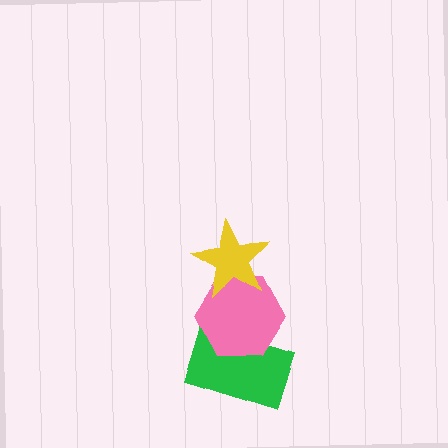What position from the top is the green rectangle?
The green rectangle is 3rd from the top.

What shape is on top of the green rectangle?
The pink hexagon is on top of the green rectangle.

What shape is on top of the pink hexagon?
The yellow star is on top of the pink hexagon.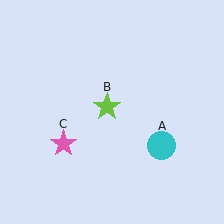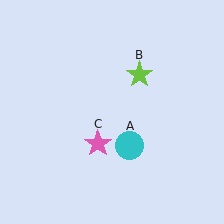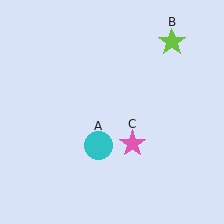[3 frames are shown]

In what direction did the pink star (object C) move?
The pink star (object C) moved right.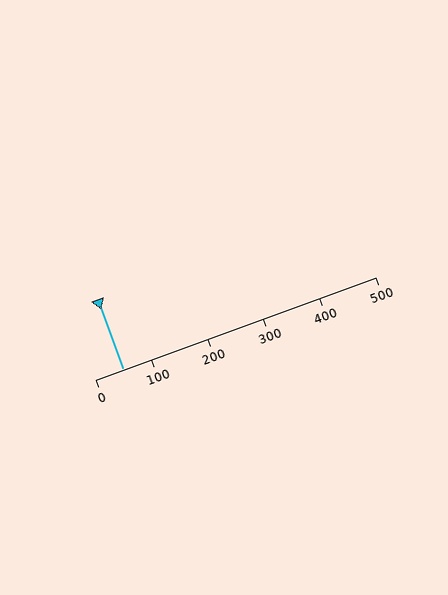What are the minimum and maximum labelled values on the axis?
The axis runs from 0 to 500.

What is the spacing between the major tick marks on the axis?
The major ticks are spaced 100 apart.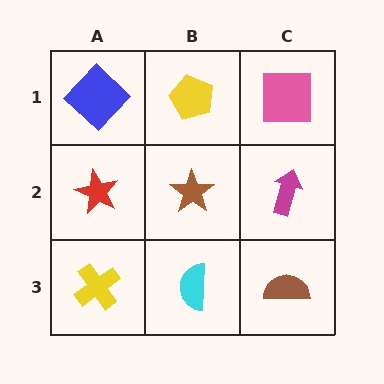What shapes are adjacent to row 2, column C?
A pink square (row 1, column C), a brown semicircle (row 3, column C), a brown star (row 2, column B).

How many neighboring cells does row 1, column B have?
3.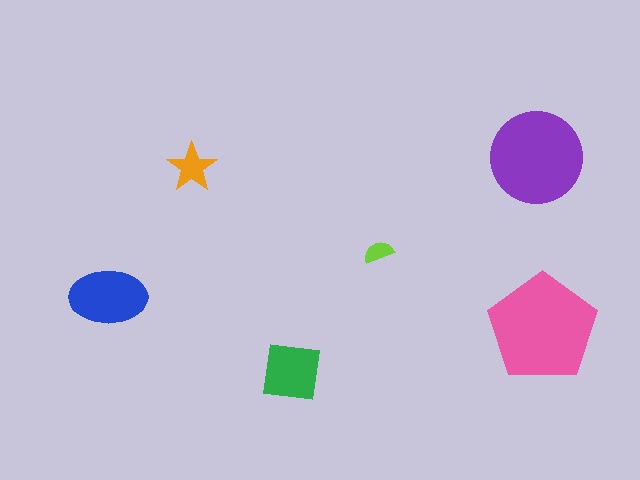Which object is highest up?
The purple circle is topmost.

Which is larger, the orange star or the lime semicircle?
The orange star.